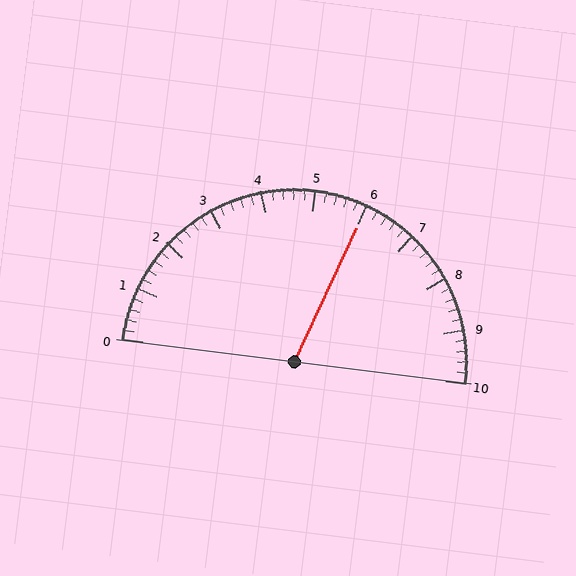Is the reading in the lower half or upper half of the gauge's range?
The reading is in the upper half of the range (0 to 10).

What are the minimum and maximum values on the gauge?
The gauge ranges from 0 to 10.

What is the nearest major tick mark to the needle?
The nearest major tick mark is 6.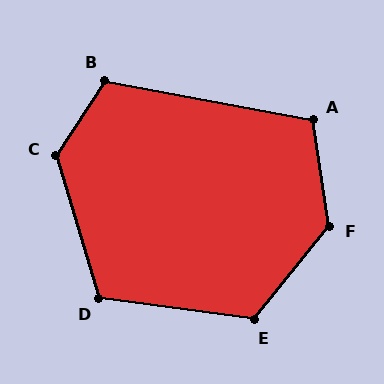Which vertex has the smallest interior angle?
A, at approximately 109 degrees.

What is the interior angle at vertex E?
Approximately 121 degrees (obtuse).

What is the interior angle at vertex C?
Approximately 130 degrees (obtuse).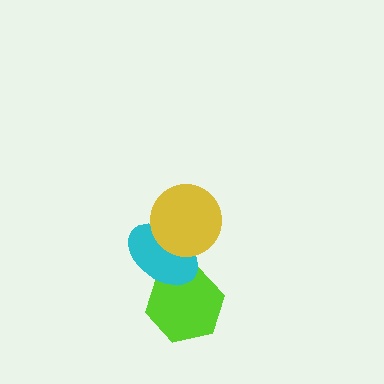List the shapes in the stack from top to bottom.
From top to bottom: the yellow circle, the cyan ellipse, the lime hexagon.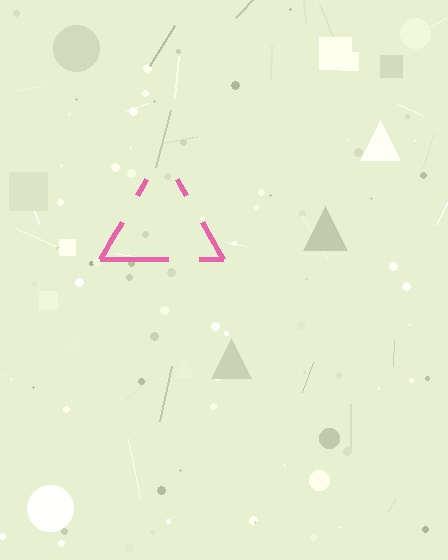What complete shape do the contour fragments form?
The contour fragments form a triangle.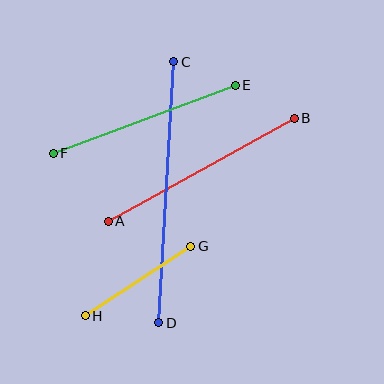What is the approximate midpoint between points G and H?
The midpoint is at approximately (138, 281) pixels.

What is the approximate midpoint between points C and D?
The midpoint is at approximately (166, 192) pixels.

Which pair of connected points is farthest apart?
Points C and D are farthest apart.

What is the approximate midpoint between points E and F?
The midpoint is at approximately (144, 119) pixels.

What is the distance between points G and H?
The distance is approximately 126 pixels.